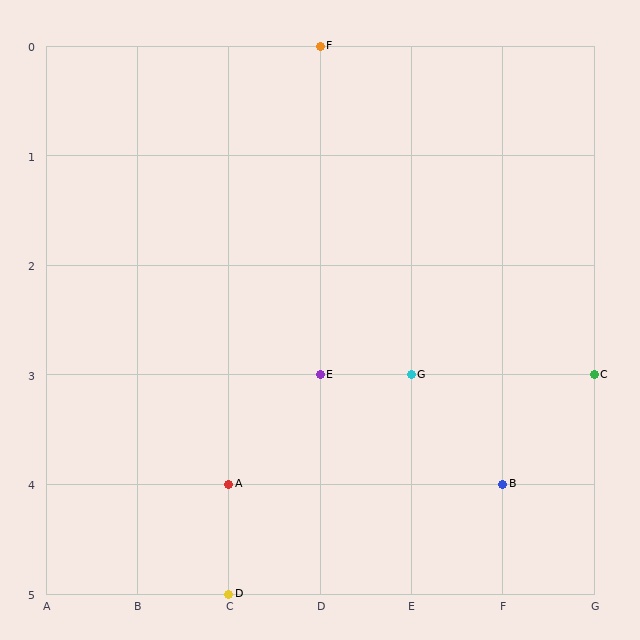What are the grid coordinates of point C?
Point C is at grid coordinates (G, 3).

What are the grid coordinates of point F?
Point F is at grid coordinates (D, 0).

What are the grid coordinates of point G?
Point G is at grid coordinates (E, 3).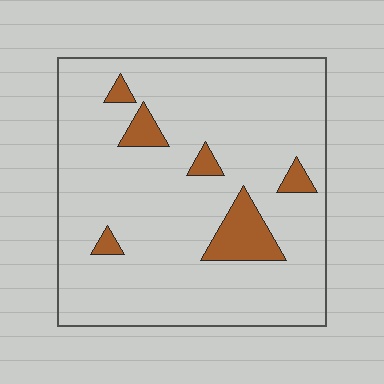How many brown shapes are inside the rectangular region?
6.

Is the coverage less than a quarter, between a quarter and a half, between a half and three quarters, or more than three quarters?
Less than a quarter.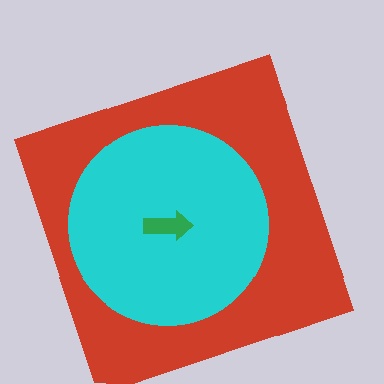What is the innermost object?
The green arrow.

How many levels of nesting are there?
3.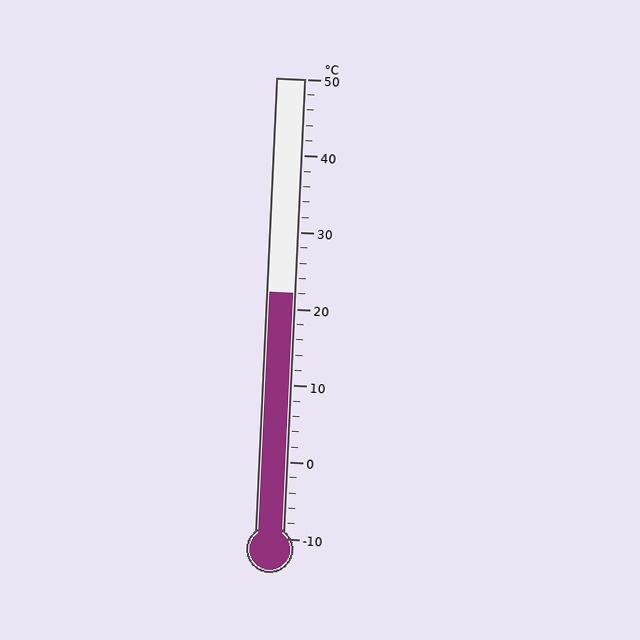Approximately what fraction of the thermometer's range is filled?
The thermometer is filled to approximately 55% of its range.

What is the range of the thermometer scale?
The thermometer scale ranges from -10°C to 50°C.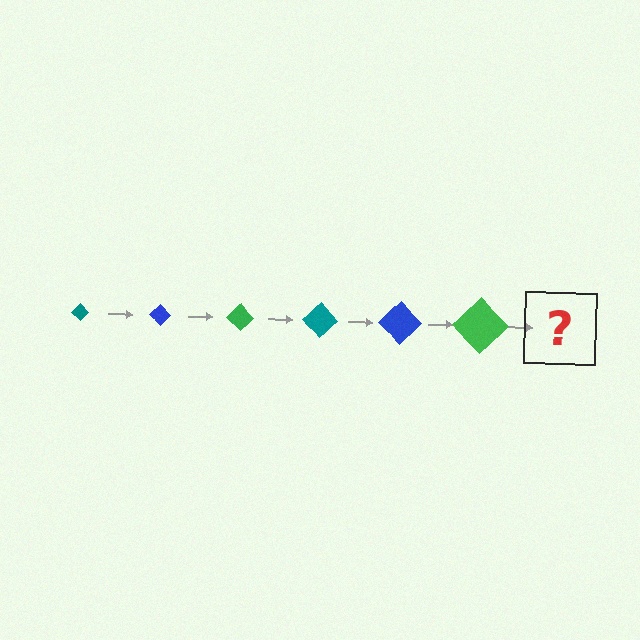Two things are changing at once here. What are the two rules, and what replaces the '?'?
The two rules are that the diamond grows larger each step and the color cycles through teal, blue, and green. The '?' should be a teal diamond, larger than the previous one.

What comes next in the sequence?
The next element should be a teal diamond, larger than the previous one.